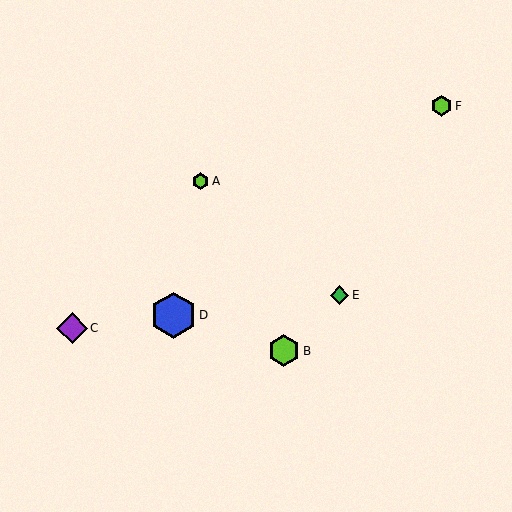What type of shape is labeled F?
Shape F is a lime hexagon.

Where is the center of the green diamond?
The center of the green diamond is at (340, 295).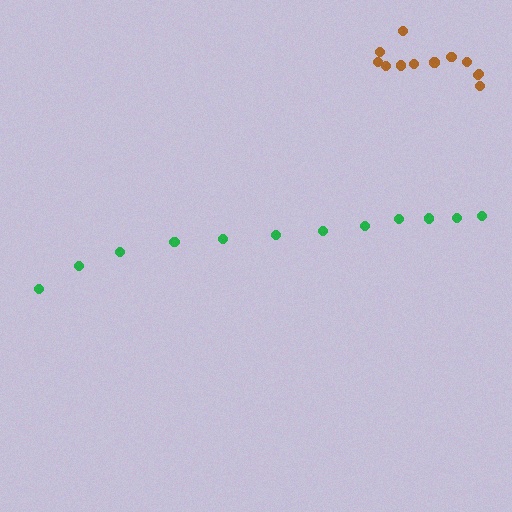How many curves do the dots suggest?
There are 2 distinct paths.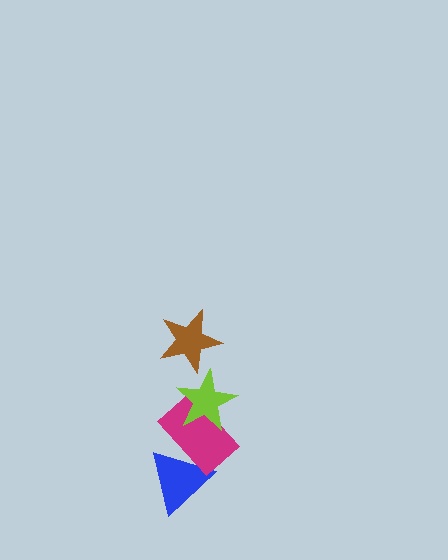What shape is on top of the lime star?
The brown star is on top of the lime star.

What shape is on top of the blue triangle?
The magenta rectangle is on top of the blue triangle.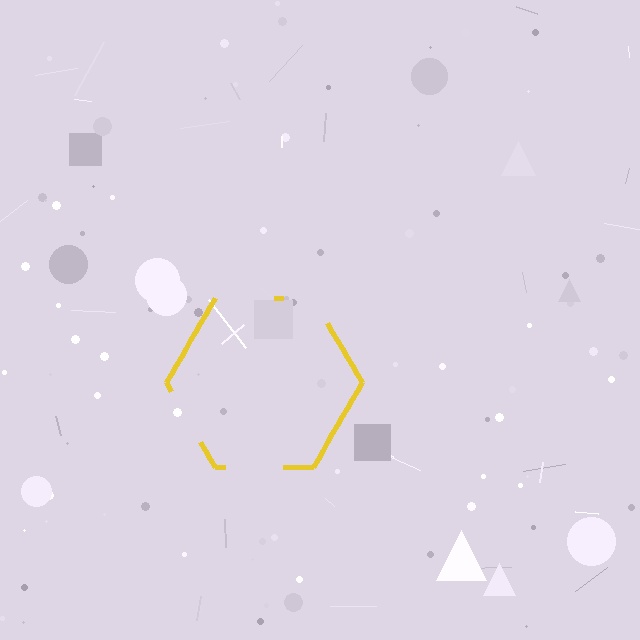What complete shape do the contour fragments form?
The contour fragments form a hexagon.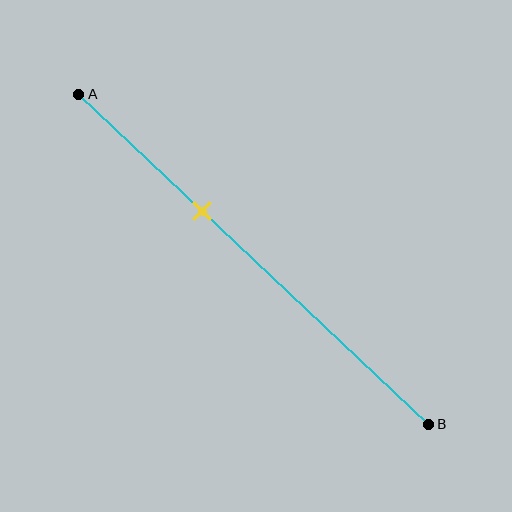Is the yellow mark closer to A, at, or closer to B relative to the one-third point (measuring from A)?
The yellow mark is approximately at the one-third point of segment AB.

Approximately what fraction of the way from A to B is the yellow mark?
The yellow mark is approximately 35% of the way from A to B.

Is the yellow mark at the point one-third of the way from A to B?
Yes, the mark is approximately at the one-third point.